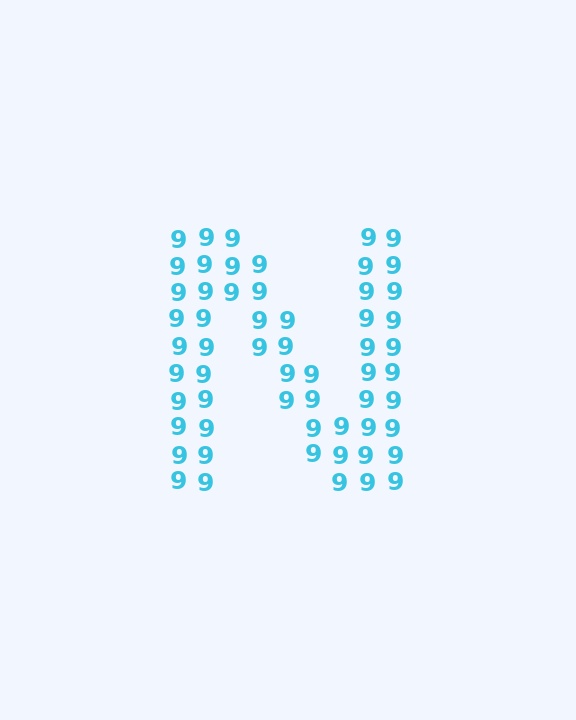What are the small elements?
The small elements are digit 9's.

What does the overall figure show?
The overall figure shows the letter N.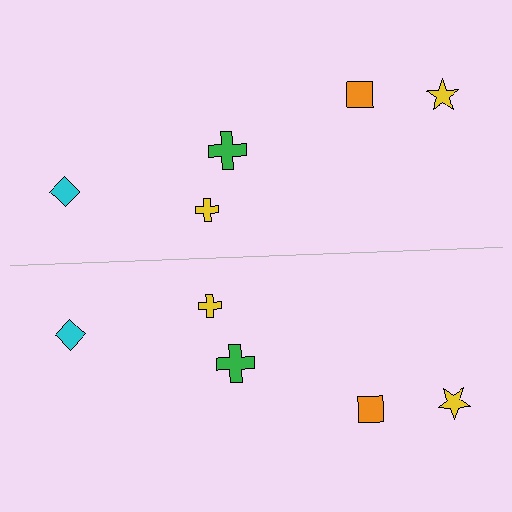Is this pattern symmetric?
Yes, this pattern has bilateral (reflection) symmetry.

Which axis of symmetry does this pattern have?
The pattern has a horizontal axis of symmetry running through the center of the image.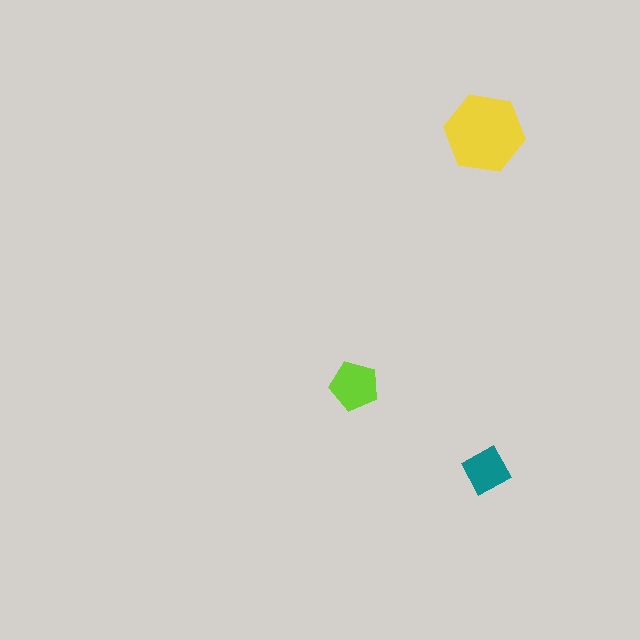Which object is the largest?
The yellow hexagon.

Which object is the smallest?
The teal square.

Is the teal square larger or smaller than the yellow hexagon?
Smaller.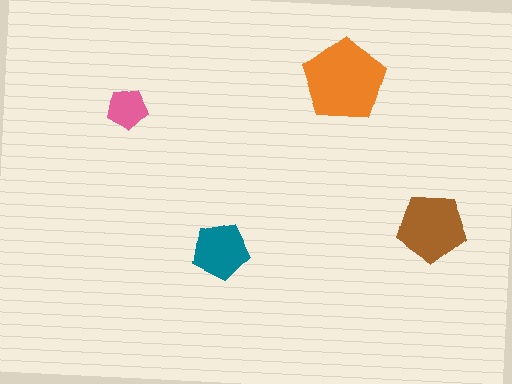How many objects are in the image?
There are 4 objects in the image.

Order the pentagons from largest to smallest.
the orange one, the brown one, the teal one, the pink one.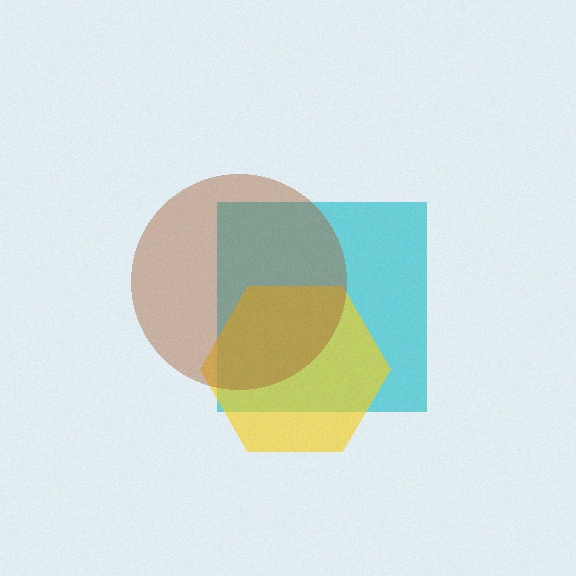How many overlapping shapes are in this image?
There are 3 overlapping shapes in the image.